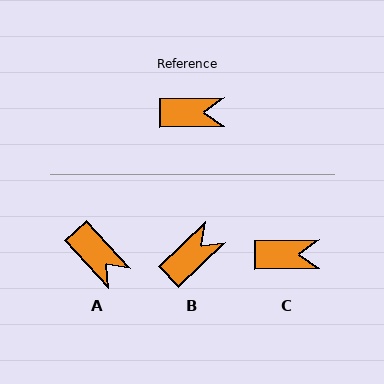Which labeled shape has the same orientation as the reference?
C.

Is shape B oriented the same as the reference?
No, it is off by about 44 degrees.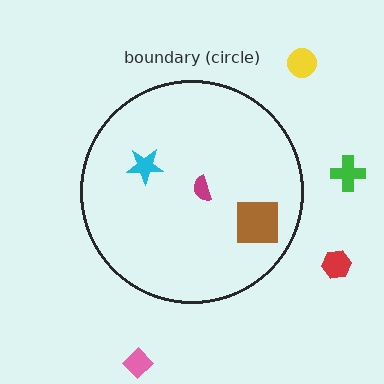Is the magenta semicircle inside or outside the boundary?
Inside.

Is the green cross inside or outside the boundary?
Outside.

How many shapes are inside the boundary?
3 inside, 4 outside.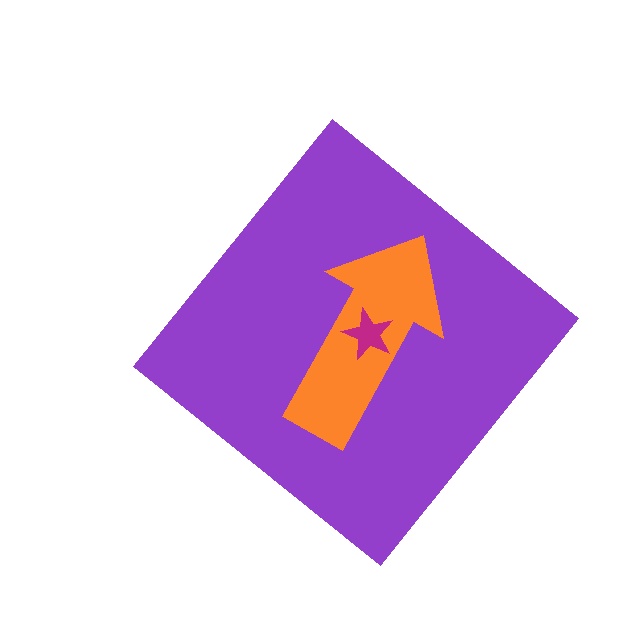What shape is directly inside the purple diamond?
The orange arrow.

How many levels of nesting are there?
3.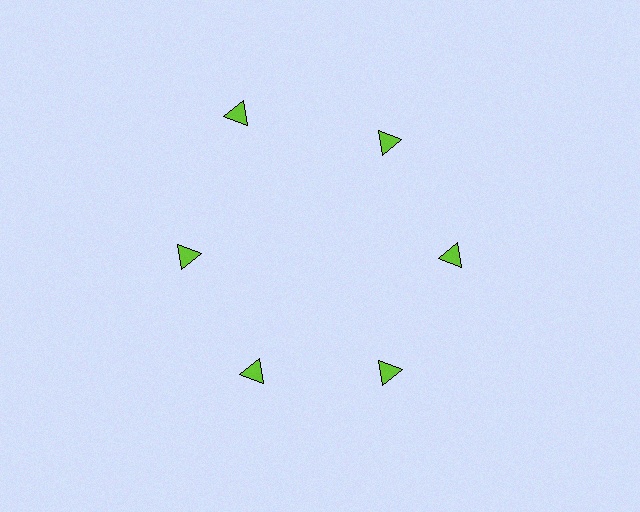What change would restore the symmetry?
The symmetry would be restored by moving it inward, back onto the ring so that all 6 triangles sit at equal angles and equal distance from the center.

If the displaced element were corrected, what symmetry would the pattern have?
It would have 6-fold rotational symmetry — the pattern would map onto itself every 60 degrees.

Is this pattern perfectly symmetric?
No. The 6 lime triangles are arranged in a ring, but one element near the 11 o'clock position is pushed outward from the center, breaking the 6-fold rotational symmetry.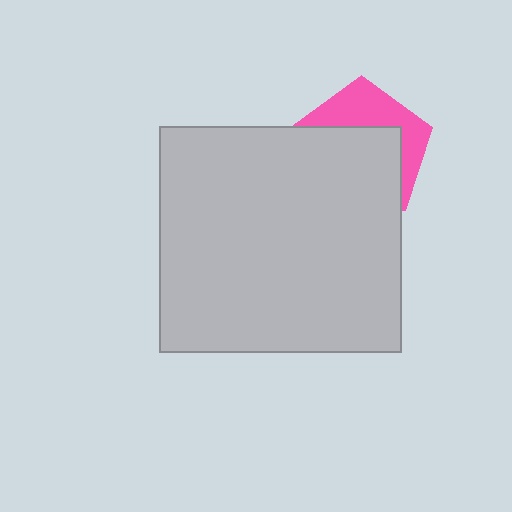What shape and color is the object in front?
The object in front is a light gray rectangle.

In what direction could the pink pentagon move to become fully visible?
The pink pentagon could move up. That would shift it out from behind the light gray rectangle entirely.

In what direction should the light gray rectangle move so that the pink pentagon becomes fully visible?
The light gray rectangle should move down. That is the shortest direction to clear the overlap and leave the pink pentagon fully visible.